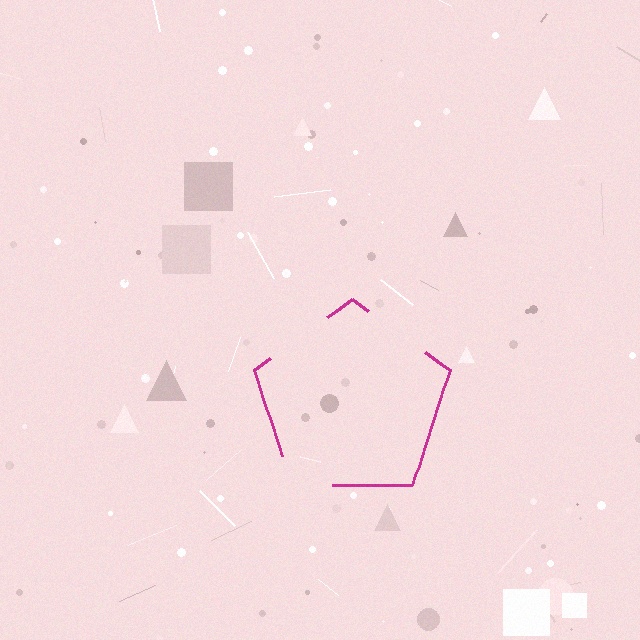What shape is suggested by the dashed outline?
The dashed outline suggests a pentagon.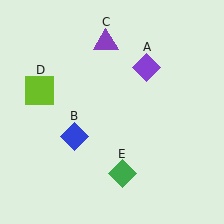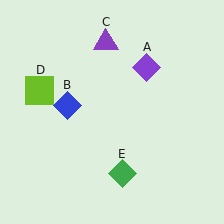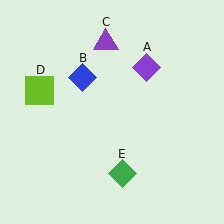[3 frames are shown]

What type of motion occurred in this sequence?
The blue diamond (object B) rotated clockwise around the center of the scene.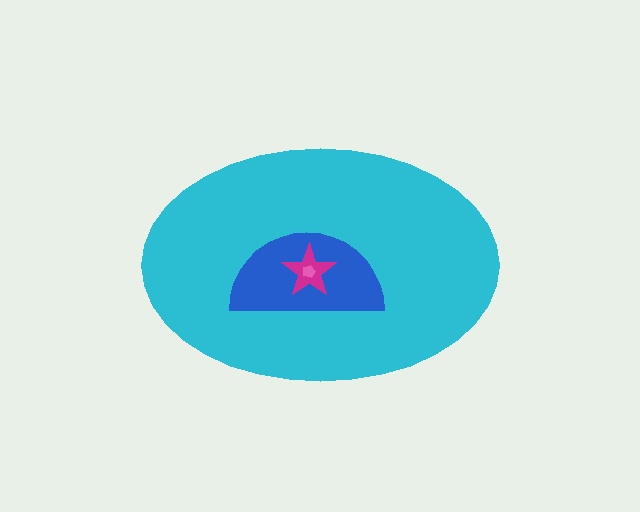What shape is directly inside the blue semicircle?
The magenta star.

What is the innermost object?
The pink pentagon.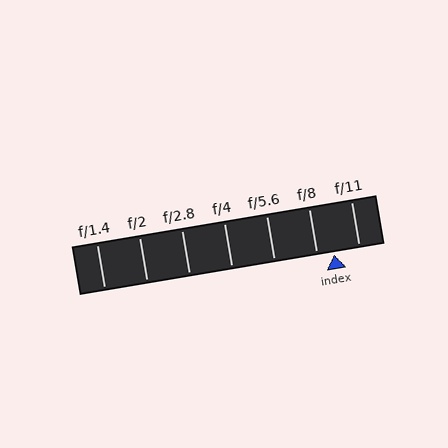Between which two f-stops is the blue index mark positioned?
The index mark is between f/8 and f/11.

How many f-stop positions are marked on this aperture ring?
There are 7 f-stop positions marked.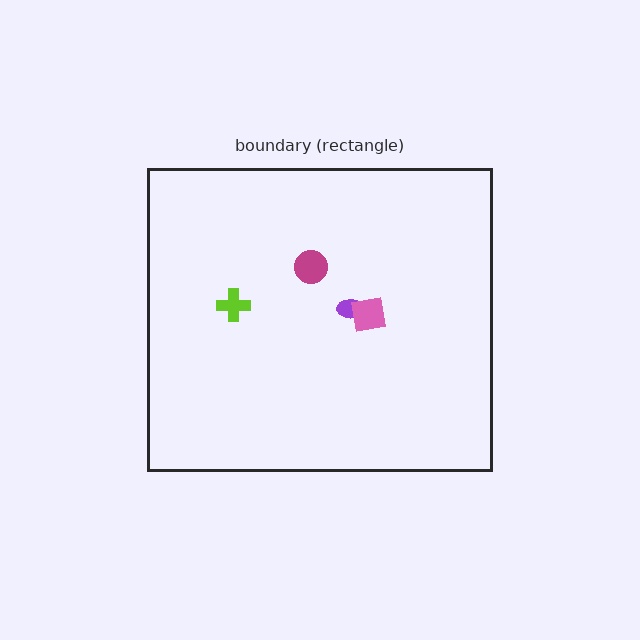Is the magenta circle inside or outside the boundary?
Inside.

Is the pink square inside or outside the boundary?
Inside.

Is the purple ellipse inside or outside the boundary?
Inside.